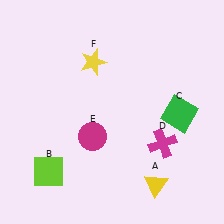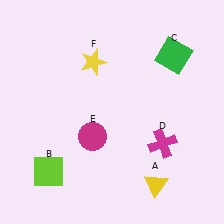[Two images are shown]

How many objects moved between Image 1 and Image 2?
1 object moved between the two images.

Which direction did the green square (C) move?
The green square (C) moved up.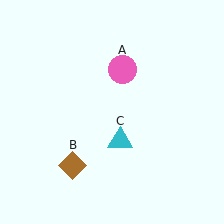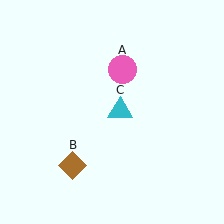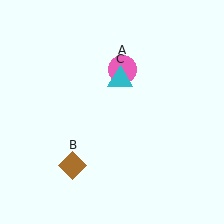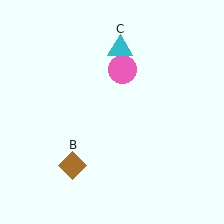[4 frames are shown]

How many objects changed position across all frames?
1 object changed position: cyan triangle (object C).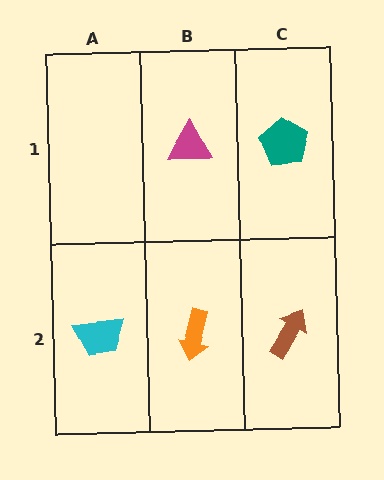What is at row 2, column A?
A cyan trapezoid.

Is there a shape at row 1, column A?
No, that cell is empty.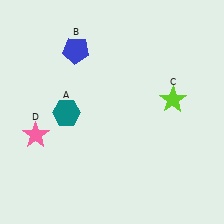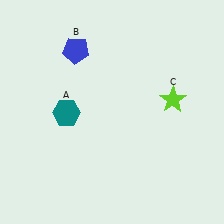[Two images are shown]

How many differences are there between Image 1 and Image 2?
There is 1 difference between the two images.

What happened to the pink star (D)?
The pink star (D) was removed in Image 2. It was in the bottom-left area of Image 1.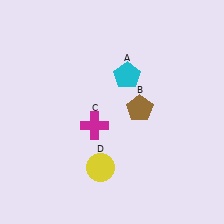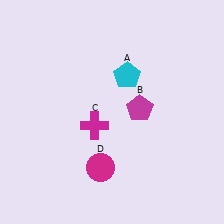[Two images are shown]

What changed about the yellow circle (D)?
In Image 1, D is yellow. In Image 2, it changed to magenta.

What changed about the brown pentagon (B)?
In Image 1, B is brown. In Image 2, it changed to magenta.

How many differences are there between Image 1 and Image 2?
There are 2 differences between the two images.